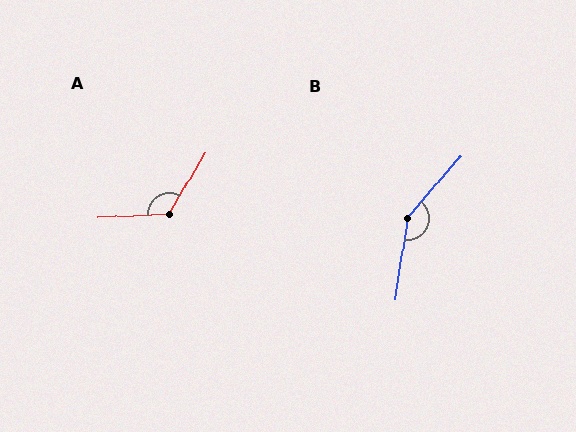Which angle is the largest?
B, at approximately 148 degrees.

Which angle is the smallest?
A, at approximately 123 degrees.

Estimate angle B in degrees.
Approximately 148 degrees.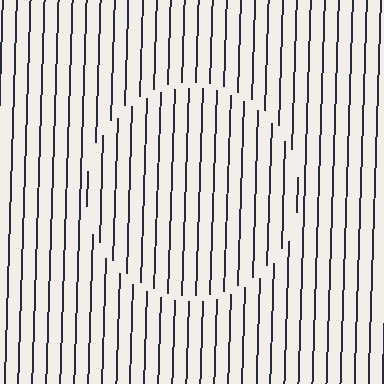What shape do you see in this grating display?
An illusory circle. The interior of the shape contains the same grating, shifted by half a period — the contour is defined by the phase discontinuity where line-ends from the inner and outer gratings abut.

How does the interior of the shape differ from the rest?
The interior of the shape contains the same grating, shifted by half a period — the contour is defined by the phase discontinuity where line-ends from the inner and outer gratings abut.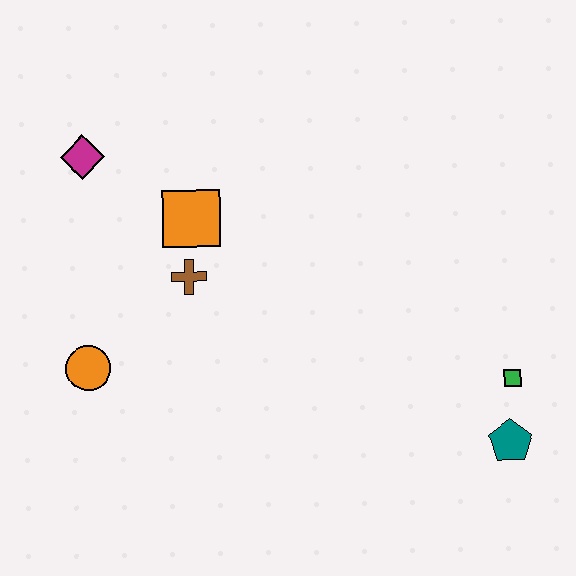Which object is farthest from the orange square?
The teal pentagon is farthest from the orange square.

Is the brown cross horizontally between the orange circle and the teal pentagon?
Yes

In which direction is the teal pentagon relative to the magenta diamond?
The teal pentagon is to the right of the magenta diamond.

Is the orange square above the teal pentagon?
Yes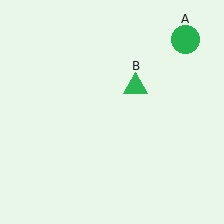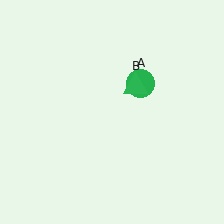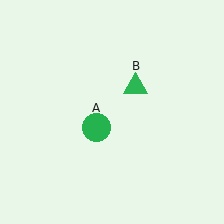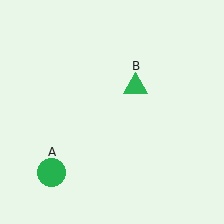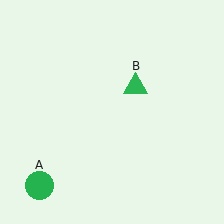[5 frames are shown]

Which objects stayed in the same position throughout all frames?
Green triangle (object B) remained stationary.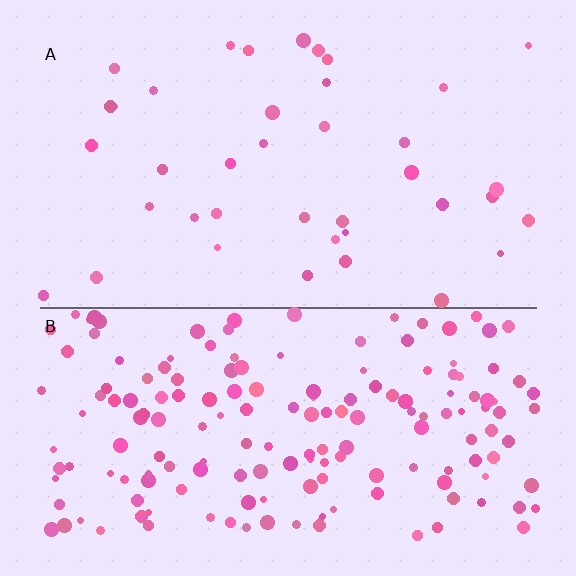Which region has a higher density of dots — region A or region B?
B (the bottom).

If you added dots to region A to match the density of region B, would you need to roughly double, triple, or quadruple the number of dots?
Approximately quadruple.